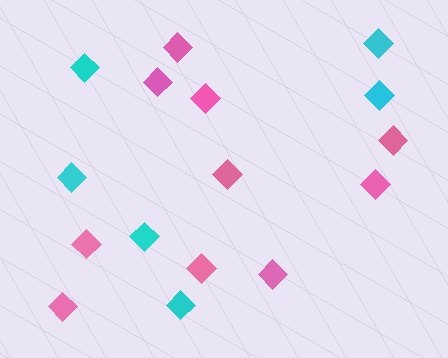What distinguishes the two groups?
There are 2 groups: one group of pink diamonds (10) and one group of cyan diamonds (6).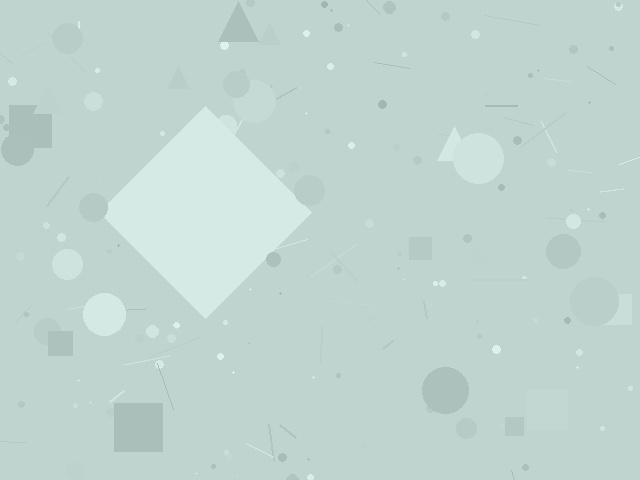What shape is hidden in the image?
A diamond is hidden in the image.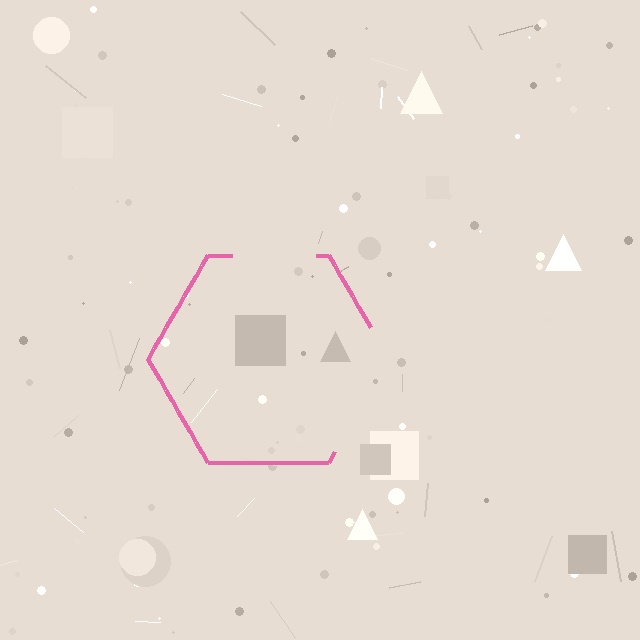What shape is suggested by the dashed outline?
The dashed outline suggests a hexagon.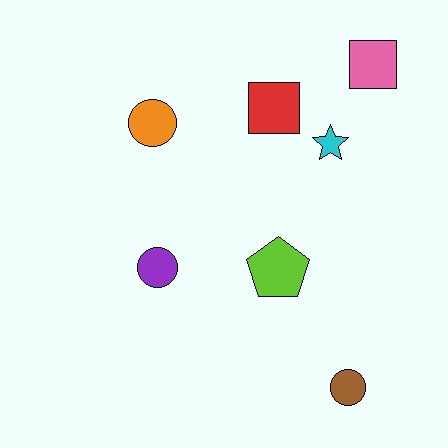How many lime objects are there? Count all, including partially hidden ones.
There is 1 lime object.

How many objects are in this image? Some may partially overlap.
There are 7 objects.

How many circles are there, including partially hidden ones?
There are 3 circles.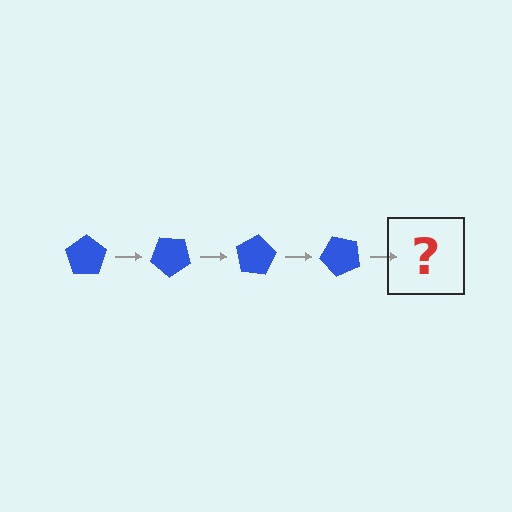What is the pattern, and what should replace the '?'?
The pattern is that the pentagon rotates 40 degrees each step. The '?' should be a blue pentagon rotated 160 degrees.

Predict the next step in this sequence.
The next step is a blue pentagon rotated 160 degrees.